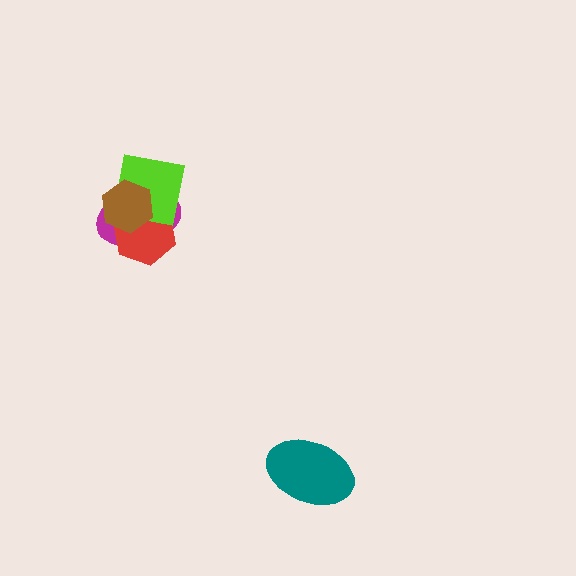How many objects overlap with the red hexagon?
3 objects overlap with the red hexagon.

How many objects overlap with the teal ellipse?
0 objects overlap with the teal ellipse.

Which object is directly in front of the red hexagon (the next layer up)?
The lime square is directly in front of the red hexagon.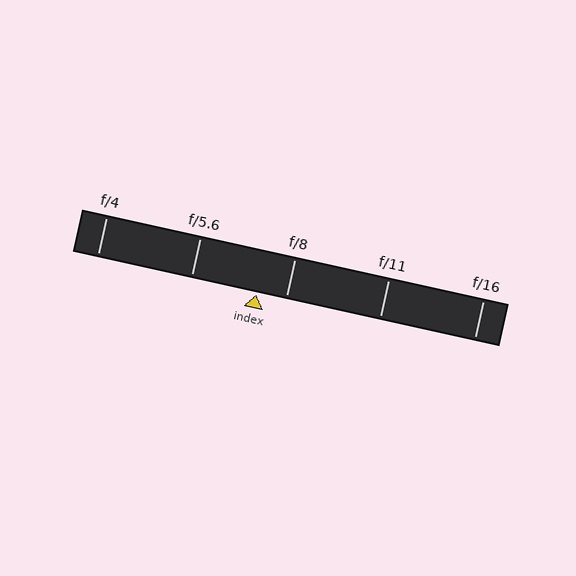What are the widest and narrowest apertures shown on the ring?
The widest aperture shown is f/4 and the narrowest is f/16.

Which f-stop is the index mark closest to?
The index mark is closest to f/8.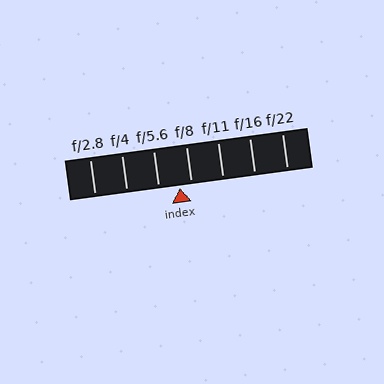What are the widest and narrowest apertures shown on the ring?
The widest aperture shown is f/2.8 and the narrowest is f/22.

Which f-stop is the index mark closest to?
The index mark is closest to f/8.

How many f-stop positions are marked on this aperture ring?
There are 7 f-stop positions marked.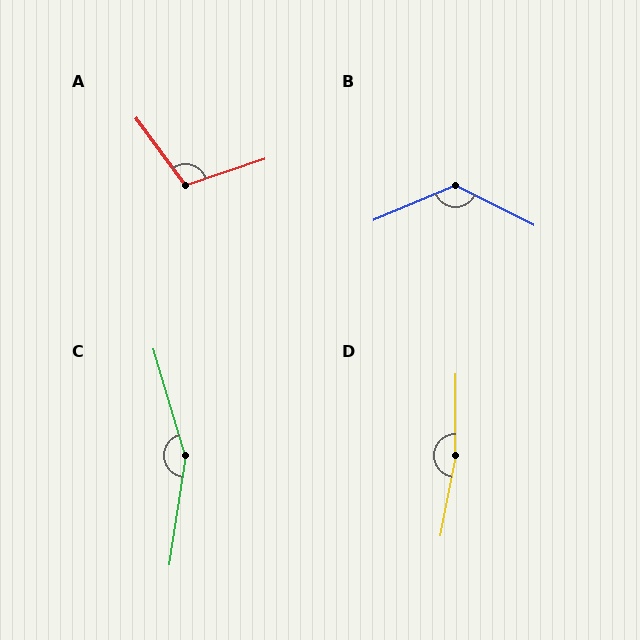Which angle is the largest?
D, at approximately 170 degrees.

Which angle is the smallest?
A, at approximately 108 degrees.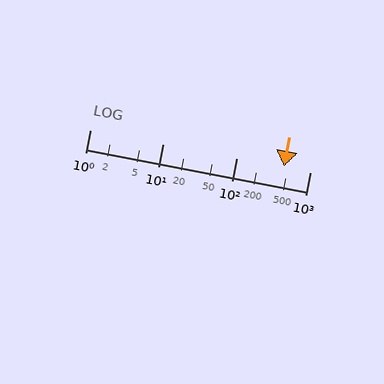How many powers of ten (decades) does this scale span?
The scale spans 3 decades, from 1 to 1000.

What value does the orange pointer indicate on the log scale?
The pointer indicates approximately 440.